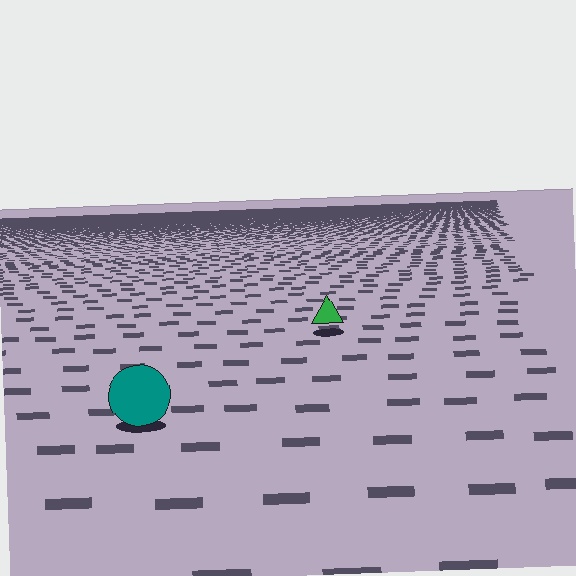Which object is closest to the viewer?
The teal circle is closest. The texture marks near it are larger and more spread out.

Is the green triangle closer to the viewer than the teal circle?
No. The teal circle is closer — you can tell from the texture gradient: the ground texture is coarser near it.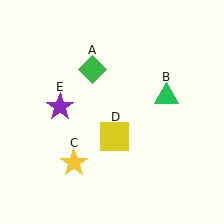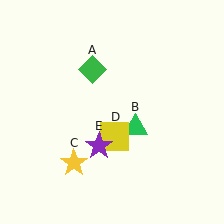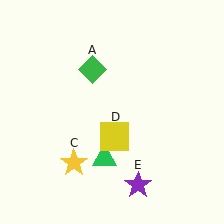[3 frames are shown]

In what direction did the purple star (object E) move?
The purple star (object E) moved down and to the right.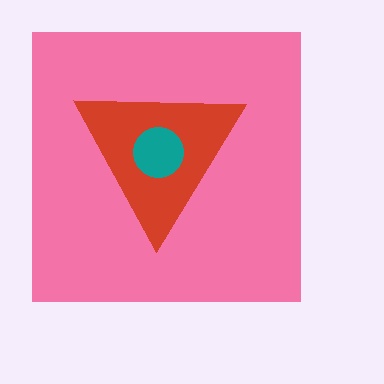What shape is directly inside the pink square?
The red triangle.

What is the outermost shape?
The pink square.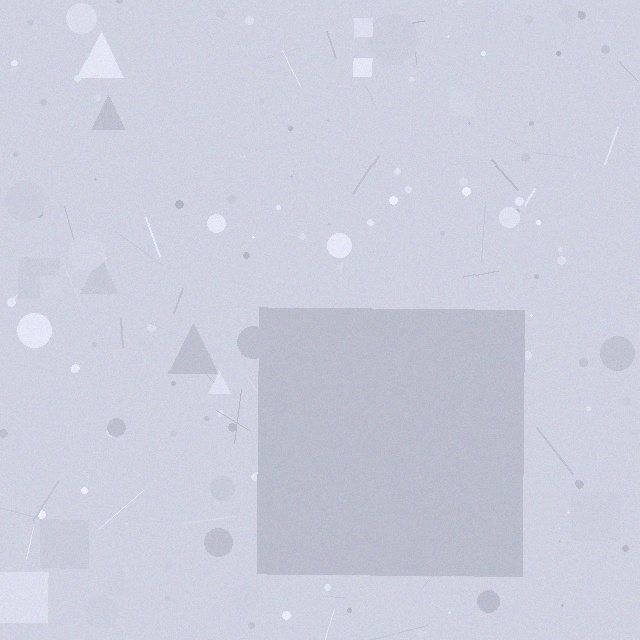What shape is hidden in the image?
A square is hidden in the image.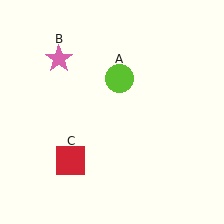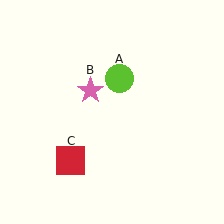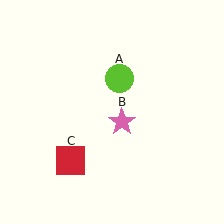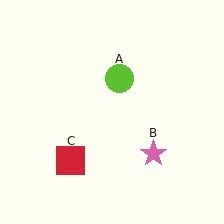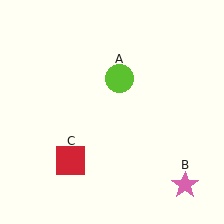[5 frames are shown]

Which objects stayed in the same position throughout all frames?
Lime circle (object A) and red square (object C) remained stationary.